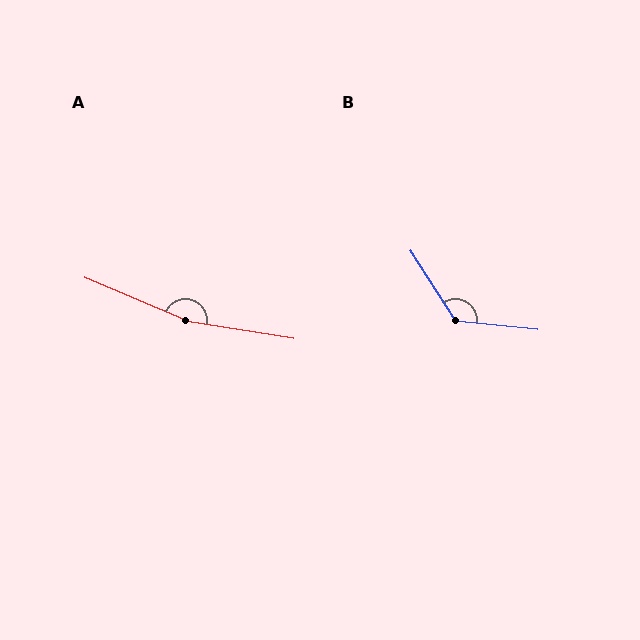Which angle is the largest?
A, at approximately 166 degrees.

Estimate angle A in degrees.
Approximately 166 degrees.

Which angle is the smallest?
B, at approximately 128 degrees.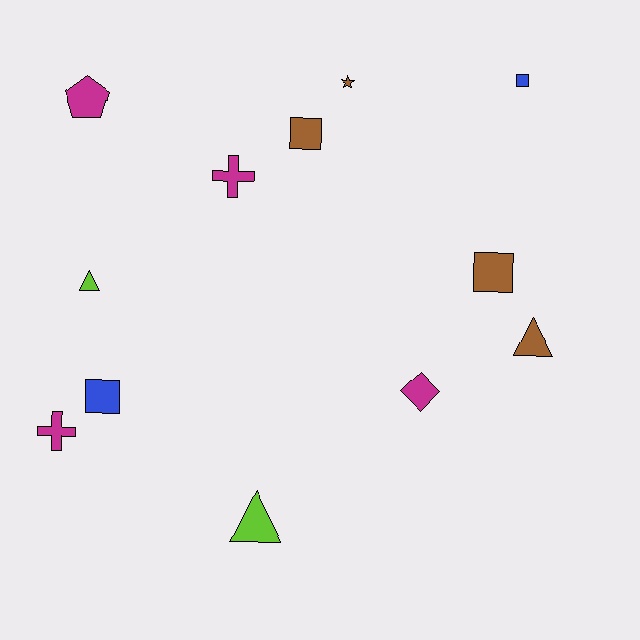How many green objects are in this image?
There are no green objects.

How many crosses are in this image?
There are 2 crosses.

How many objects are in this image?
There are 12 objects.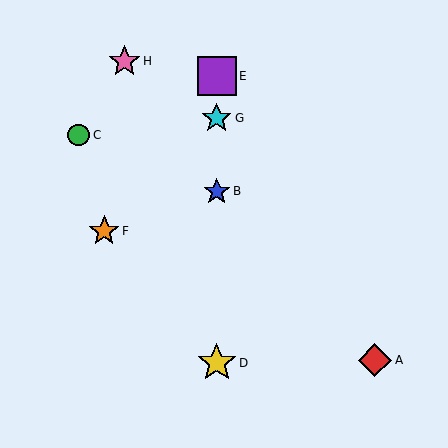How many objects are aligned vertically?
4 objects (B, D, E, G) are aligned vertically.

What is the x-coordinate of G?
Object G is at x≈217.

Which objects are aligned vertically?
Objects B, D, E, G are aligned vertically.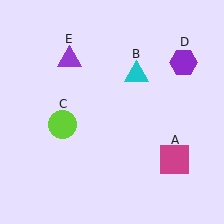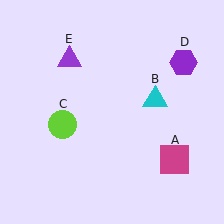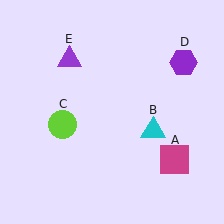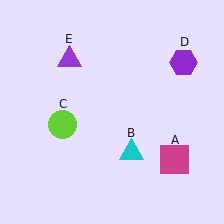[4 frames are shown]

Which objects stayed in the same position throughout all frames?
Magenta square (object A) and lime circle (object C) and purple hexagon (object D) and purple triangle (object E) remained stationary.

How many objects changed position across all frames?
1 object changed position: cyan triangle (object B).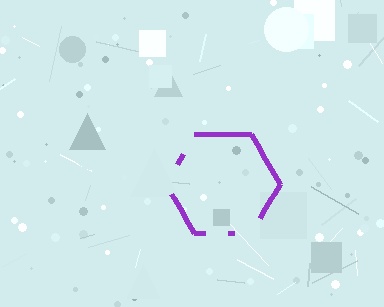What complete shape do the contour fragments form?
The contour fragments form a hexagon.